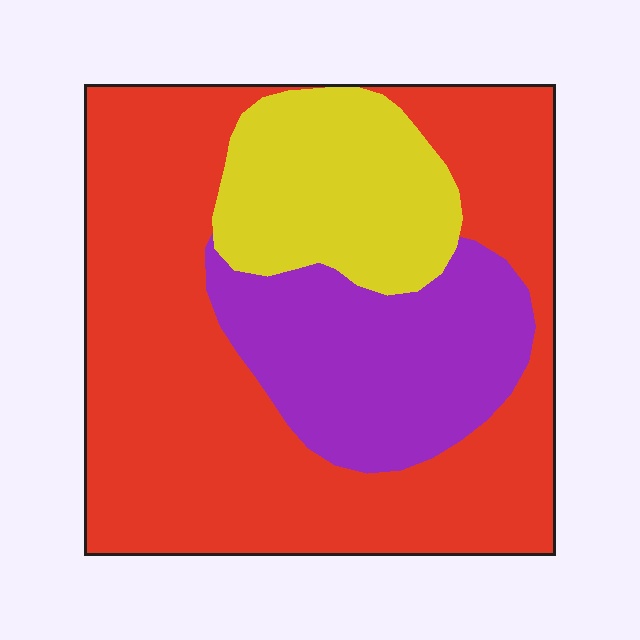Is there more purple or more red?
Red.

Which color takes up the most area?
Red, at roughly 60%.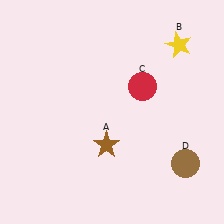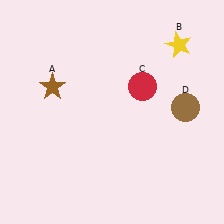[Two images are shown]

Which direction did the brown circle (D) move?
The brown circle (D) moved up.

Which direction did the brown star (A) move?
The brown star (A) moved up.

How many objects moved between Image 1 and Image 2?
2 objects moved between the two images.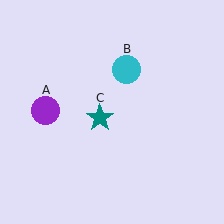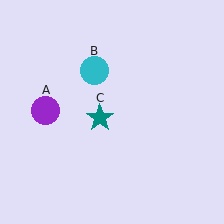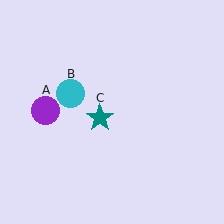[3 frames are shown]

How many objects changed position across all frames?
1 object changed position: cyan circle (object B).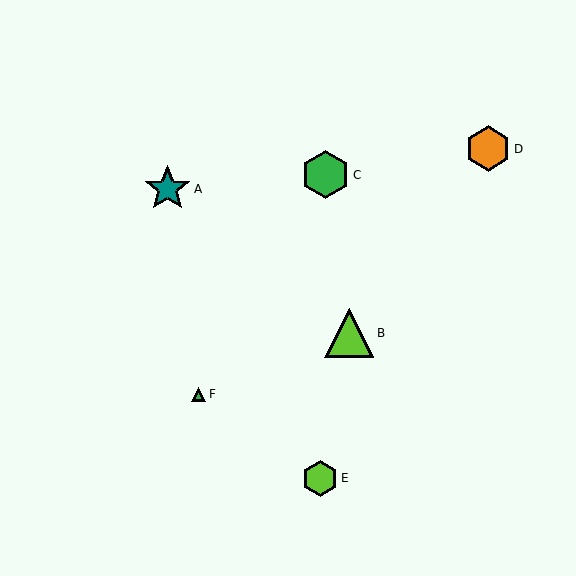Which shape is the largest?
The lime triangle (labeled B) is the largest.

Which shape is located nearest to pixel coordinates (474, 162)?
The orange hexagon (labeled D) at (488, 149) is nearest to that location.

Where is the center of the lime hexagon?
The center of the lime hexagon is at (320, 478).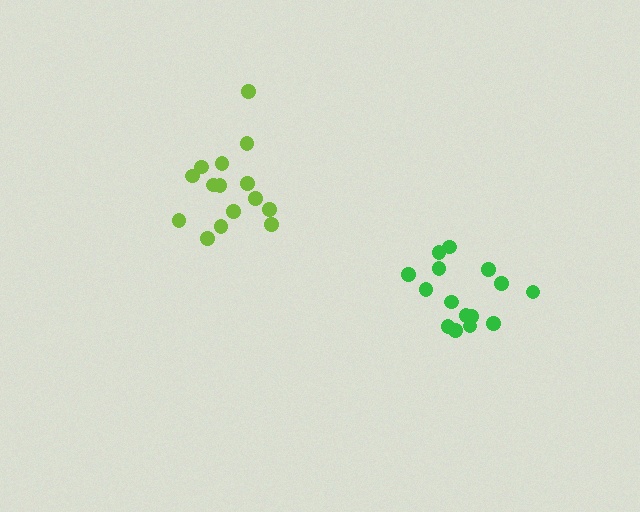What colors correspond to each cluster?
The clusters are colored: lime, green.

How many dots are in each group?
Group 1: 15 dots, Group 2: 15 dots (30 total).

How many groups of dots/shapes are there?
There are 2 groups.